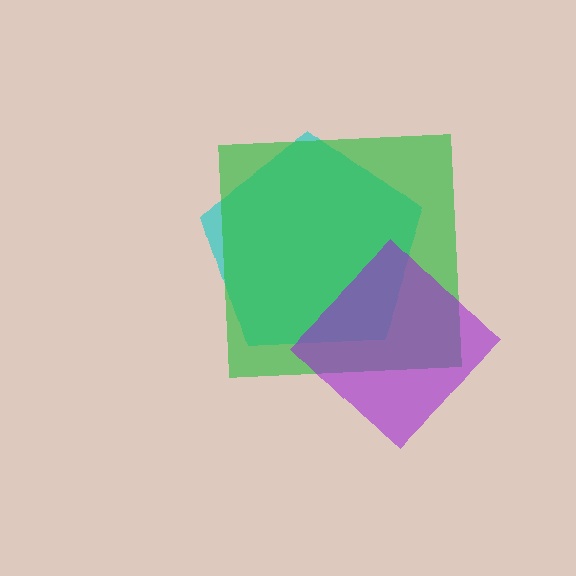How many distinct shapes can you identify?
There are 3 distinct shapes: a cyan pentagon, a green square, a purple diamond.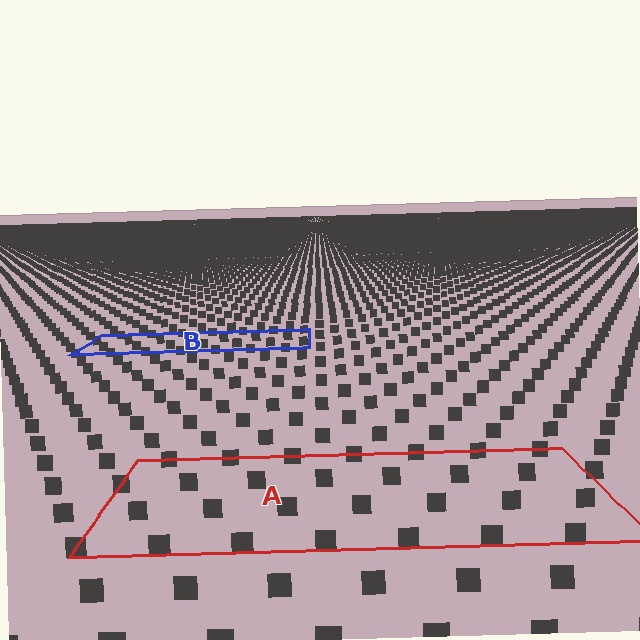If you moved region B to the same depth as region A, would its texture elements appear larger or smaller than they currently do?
They would appear larger. At a closer depth, the same texture elements are projected at a bigger on-screen size.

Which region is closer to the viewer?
Region A is closer. The texture elements there are larger and more spread out.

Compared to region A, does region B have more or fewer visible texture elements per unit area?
Region B has more texture elements per unit area — they are packed more densely because it is farther away.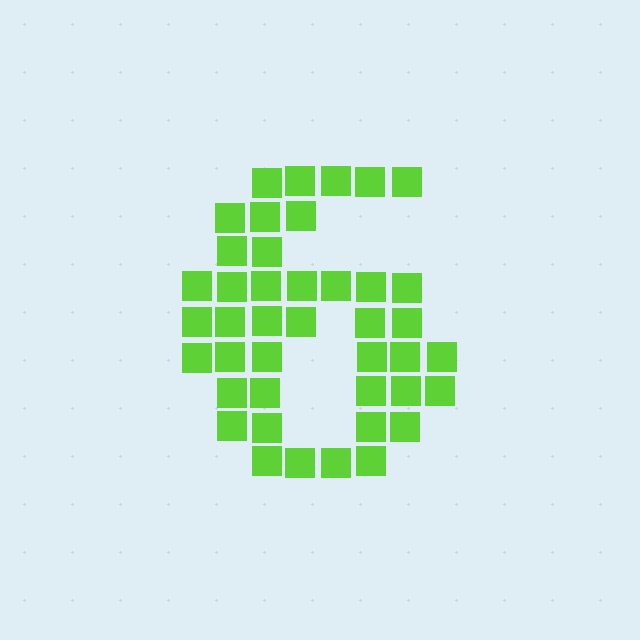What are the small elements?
The small elements are squares.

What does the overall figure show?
The overall figure shows the digit 6.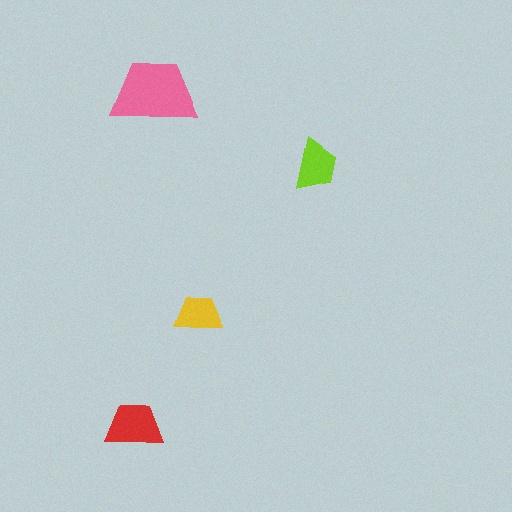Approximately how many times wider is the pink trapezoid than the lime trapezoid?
About 1.5 times wider.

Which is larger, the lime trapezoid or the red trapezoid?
The red one.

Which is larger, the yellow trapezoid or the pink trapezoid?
The pink one.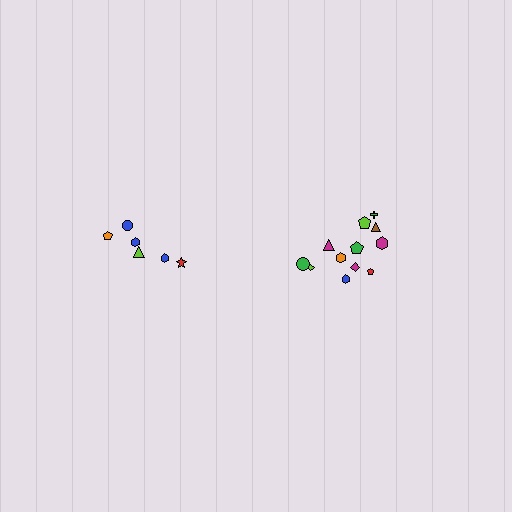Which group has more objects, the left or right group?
The right group.